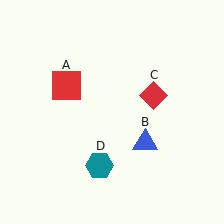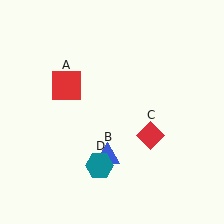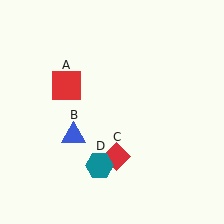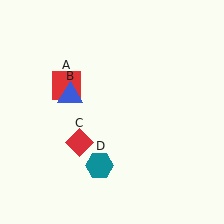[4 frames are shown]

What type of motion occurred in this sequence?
The blue triangle (object B), red diamond (object C) rotated clockwise around the center of the scene.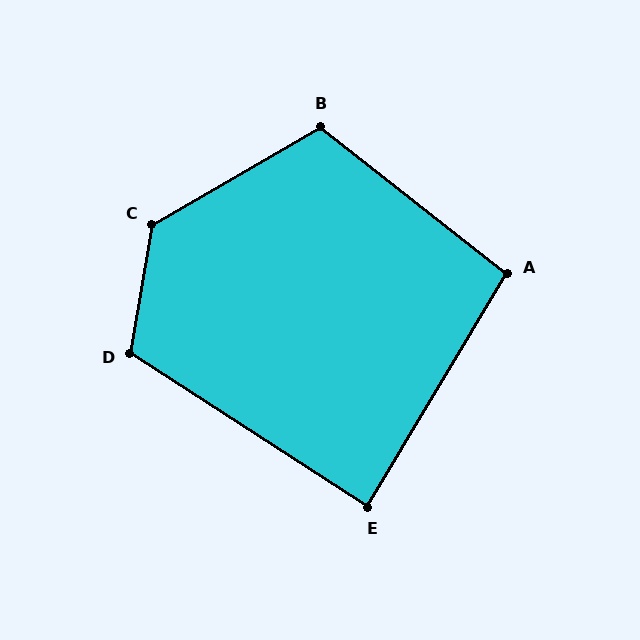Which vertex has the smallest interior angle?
E, at approximately 88 degrees.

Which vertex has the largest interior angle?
C, at approximately 130 degrees.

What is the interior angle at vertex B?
Approximately 112 degrees (obtuse).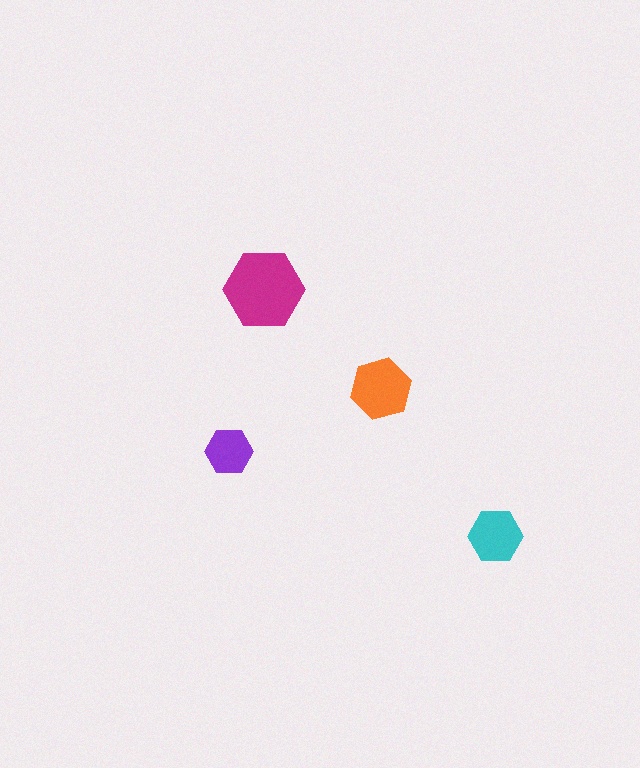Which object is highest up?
The magenta hexagon is topmost.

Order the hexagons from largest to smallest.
the magenta one, the orange one, the cyan one, the purple one.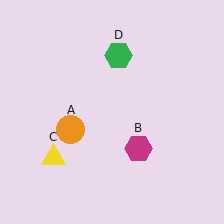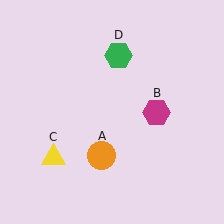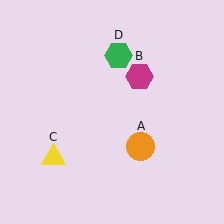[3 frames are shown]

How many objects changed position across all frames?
2 objects changed position: orange circle (object A), magenta hexagon (object B).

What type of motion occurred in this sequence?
The orange circle (object A), magenta hexagon (object B) rotated counterclockwise around the center of the scene.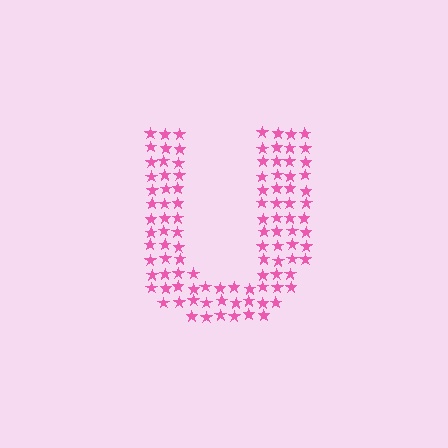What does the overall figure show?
The overall figure shows the letter U.